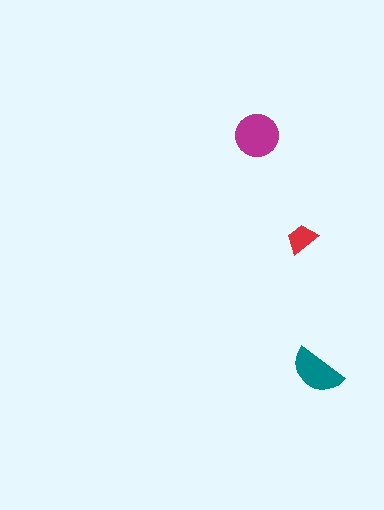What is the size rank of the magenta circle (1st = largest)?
1st.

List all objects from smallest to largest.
The red trapezoid, the teal semicircle, the magenta circle.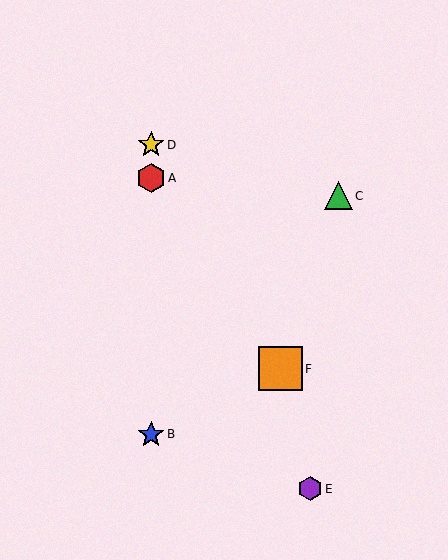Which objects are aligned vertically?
Objects A, B, D are aligned vertically.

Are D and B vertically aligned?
Yes, both are at x≈151.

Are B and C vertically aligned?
No, B is at x≈151 and C is at x≈339.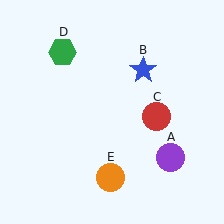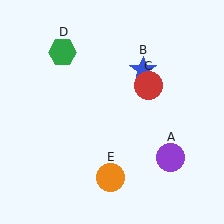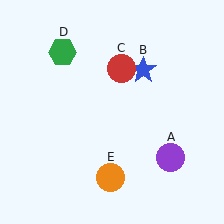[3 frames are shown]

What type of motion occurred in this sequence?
The red circle (object C) rotated counterclockwise around the center of the scene.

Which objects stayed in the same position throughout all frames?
Purple circle (object A) and blue star (object B) and green hexagon (object D) and orange circle (object E) remained stationary.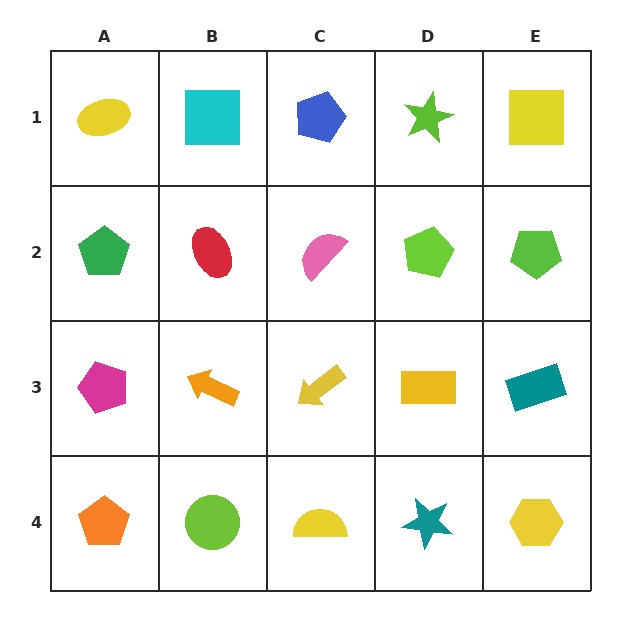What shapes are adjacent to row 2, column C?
A blue pentagon (row 1, column C), a yellow arrow (row 3, column C), a red ellipse (row 2, column B), a lime pentagon (row 2, column D).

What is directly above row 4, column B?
An orange arrow.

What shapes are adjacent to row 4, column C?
A yellow arrow (row 3, column C), a lime circle (row 4, column B), a teal star (row 4, column D).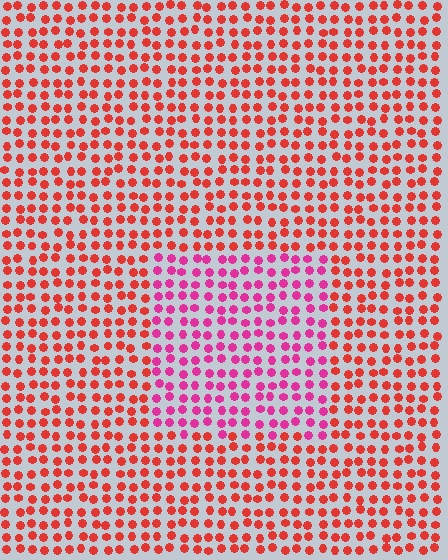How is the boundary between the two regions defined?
The boundary is defined purely by a slight shift in hue (about 39 degrees). Spacing, size, and orientation are identical on both sides.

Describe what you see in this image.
The image is filled with small red elements in a uniform arrangement. A rectangle-shaped region is visible where the elements are tinted to a slightly different hue, forming a subtle color boundary.